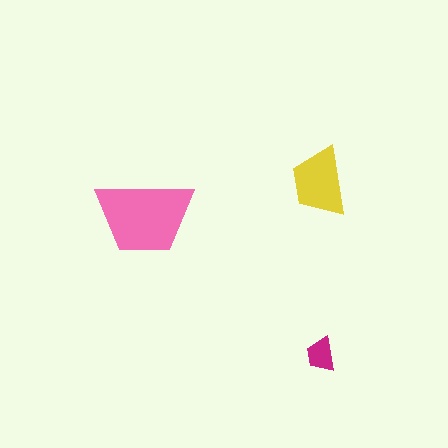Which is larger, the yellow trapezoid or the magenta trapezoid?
The yellow one.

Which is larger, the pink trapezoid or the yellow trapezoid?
The pink one.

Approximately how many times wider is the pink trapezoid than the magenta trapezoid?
About 3 times wider.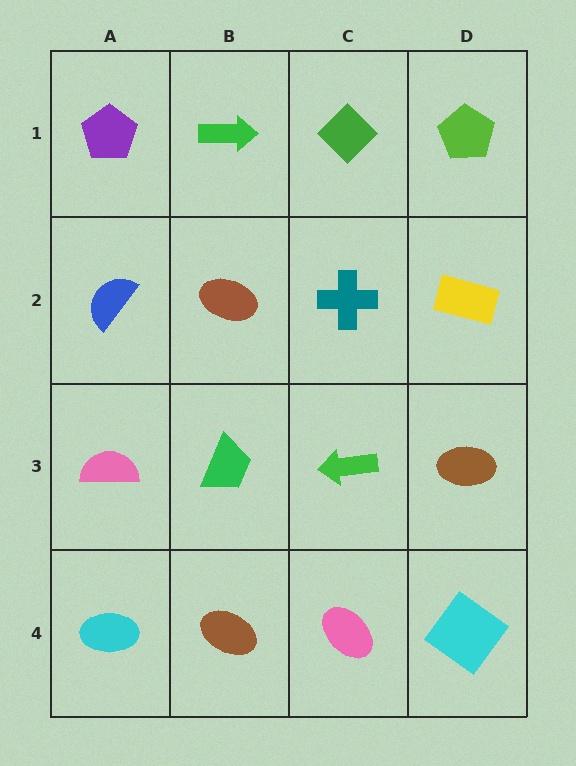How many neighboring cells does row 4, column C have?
3.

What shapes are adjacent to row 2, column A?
A purple pentagon (row 1, column A), a pink semicircle (row 3, column A), a brown ellipse (row 2, column B).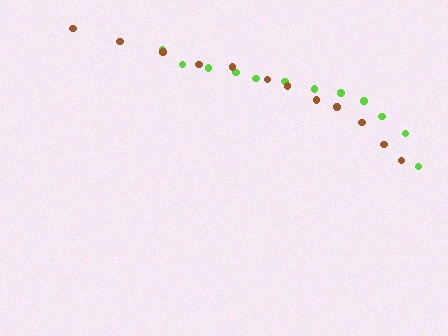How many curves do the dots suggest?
There are 2 distinct paths.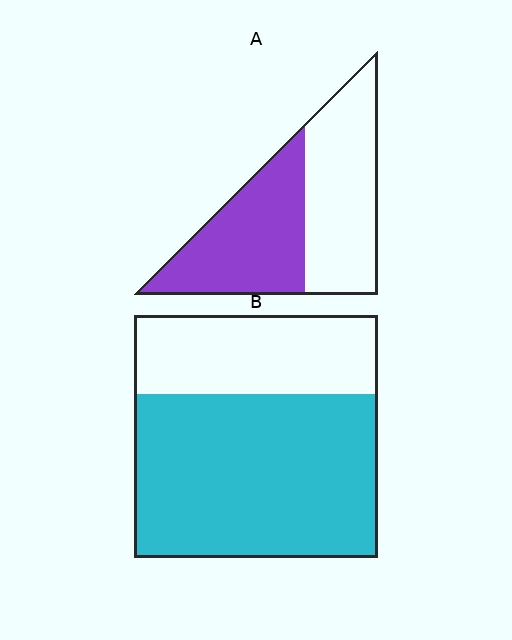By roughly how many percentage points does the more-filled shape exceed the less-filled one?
By roughly 20 percentage points (B over A).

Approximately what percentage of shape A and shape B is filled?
A is approximately 50% and B is approximately 65%.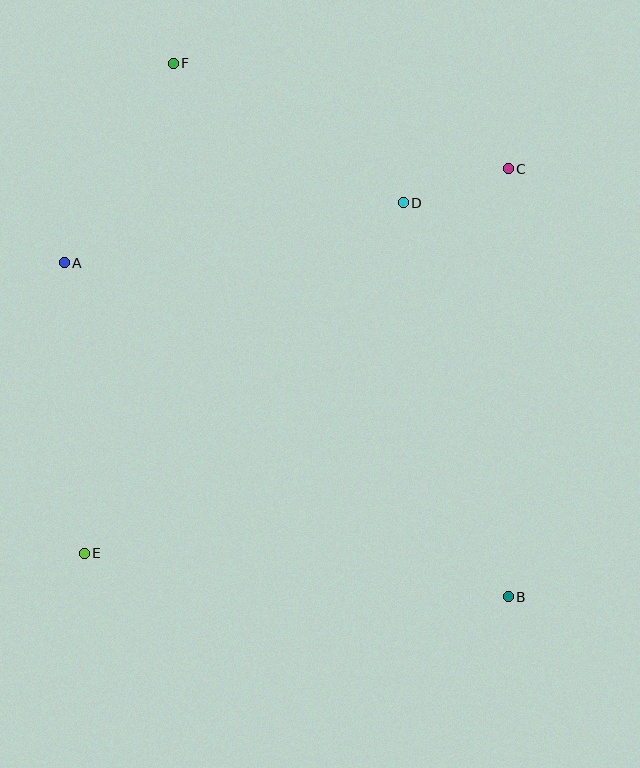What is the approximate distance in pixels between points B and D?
The distance between B and D is approximately 408 pixels.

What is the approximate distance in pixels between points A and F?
The distance between A and F is approximately 228 pixels.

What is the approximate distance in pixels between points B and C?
The distance between B and C is approximately 428 pixels.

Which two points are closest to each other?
Points C and D are closest to each other.